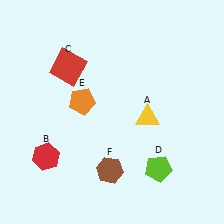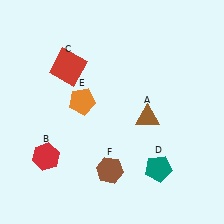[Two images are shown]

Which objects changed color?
A changed from yellow to brown. D changed from lime to teal.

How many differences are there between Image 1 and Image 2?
There are 2 differences between the two images.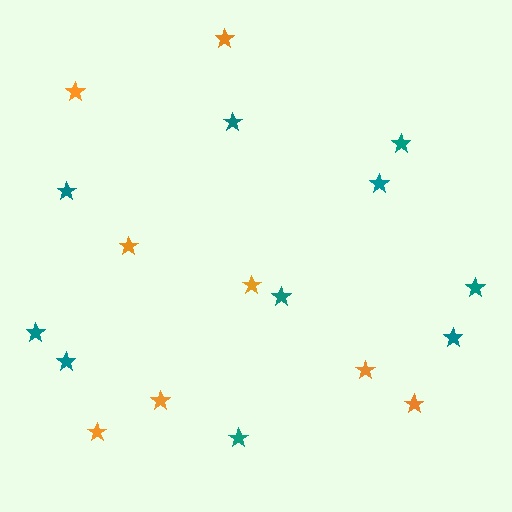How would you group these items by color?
There are 2 groups: one group of teal stars (10) and one group of orange stars (8).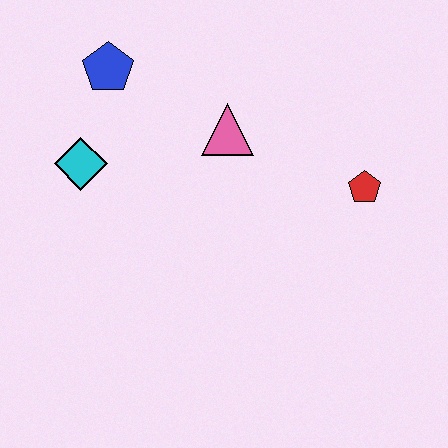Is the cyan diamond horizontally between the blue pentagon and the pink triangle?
No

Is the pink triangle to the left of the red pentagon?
Yes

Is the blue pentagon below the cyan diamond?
No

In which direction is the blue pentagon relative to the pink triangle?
The blue pentagon is to the left of the pink triangle.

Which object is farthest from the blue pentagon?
The red pentagon is farthest from the blue pentagon.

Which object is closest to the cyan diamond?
The blue pentagon is closest to the cyan diamond.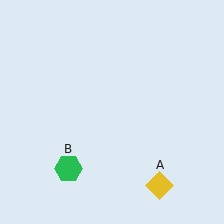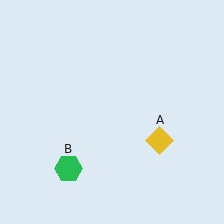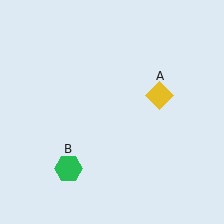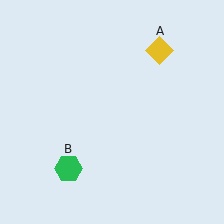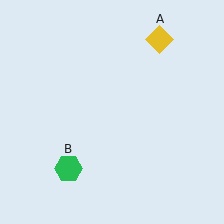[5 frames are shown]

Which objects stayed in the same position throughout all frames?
Green hexagon (object B) remained stationary.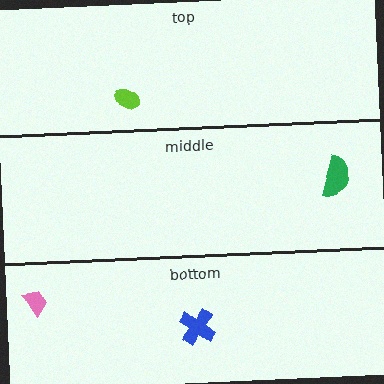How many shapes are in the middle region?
1.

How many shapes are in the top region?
1.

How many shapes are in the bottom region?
2.